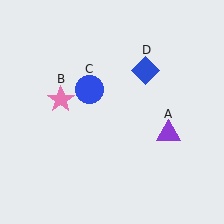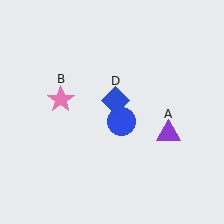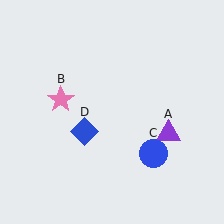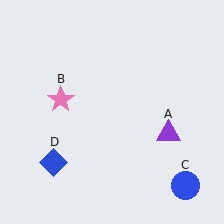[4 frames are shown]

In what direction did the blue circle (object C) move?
The blue circle (object C) moved down and to the right.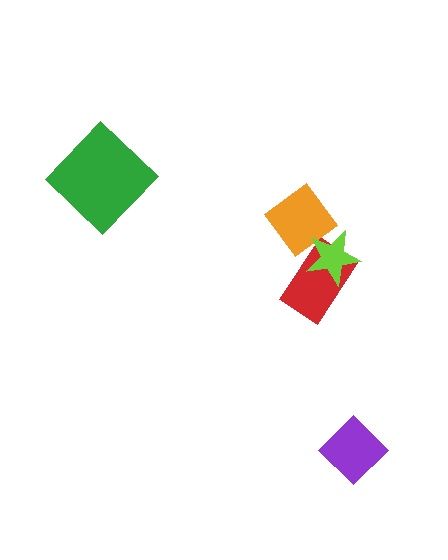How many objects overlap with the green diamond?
0 objects overlap with the green diamond.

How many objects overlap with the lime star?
2 objects overlap with the lime star.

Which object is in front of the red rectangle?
The lime star is in front of the red rectangle.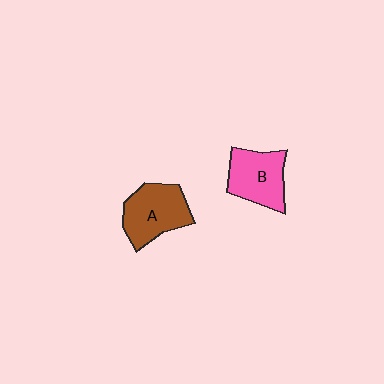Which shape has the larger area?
Shape A (brown).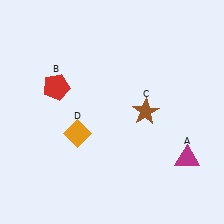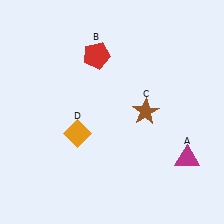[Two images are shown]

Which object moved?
The red pentagon (B) moved right.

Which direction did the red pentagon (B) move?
The red pentagon (B) moved right.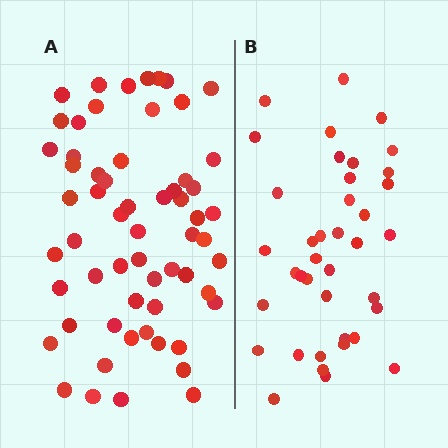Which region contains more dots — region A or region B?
Region A (the left region) has more dots.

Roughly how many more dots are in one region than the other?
Region A has approximately 20 more dots than region B.